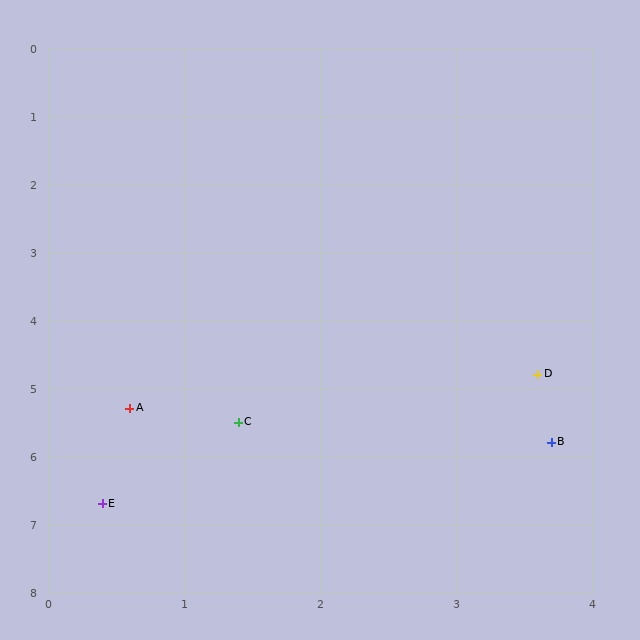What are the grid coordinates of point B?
Point B is at approximately (3.7, 5.8).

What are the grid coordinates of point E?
Point E is at approximately (0.4, 6.7).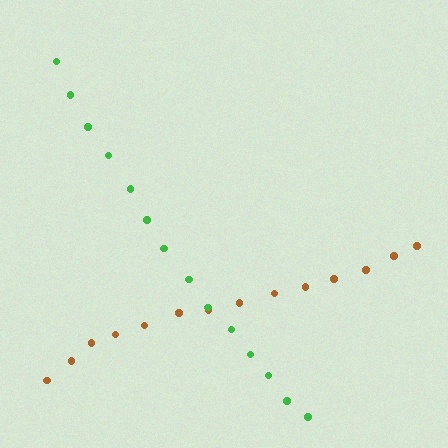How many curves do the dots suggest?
There are 2 distinct paths.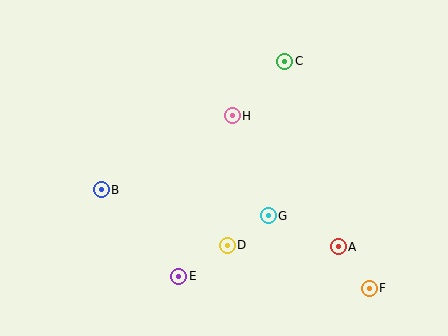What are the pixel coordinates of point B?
Point B is at (101, 190).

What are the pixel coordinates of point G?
Point G is at (268, 216).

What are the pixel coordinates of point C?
Point C is at (285, 61).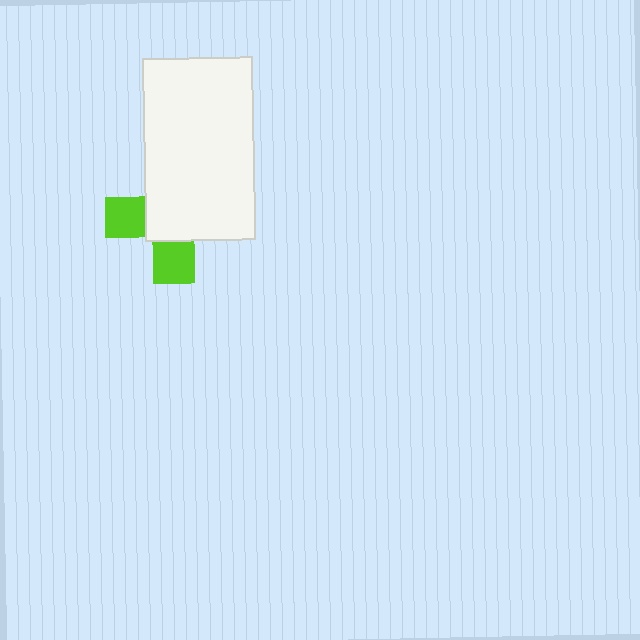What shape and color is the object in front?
The object in front is a white rectangle.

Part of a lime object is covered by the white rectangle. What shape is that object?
It is a cross.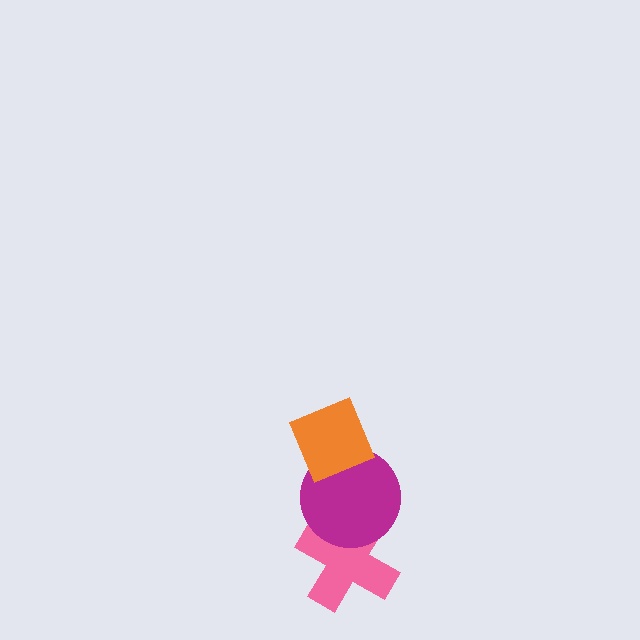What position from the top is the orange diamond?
The orange diamond is 1st from the top.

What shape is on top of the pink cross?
The magenta circle is on top of the pink cross.